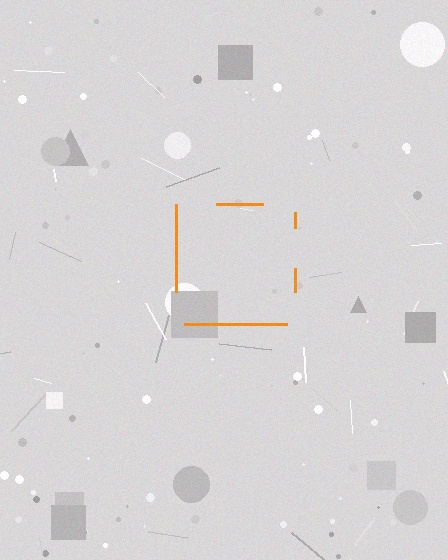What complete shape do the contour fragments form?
The contour fragments form a square.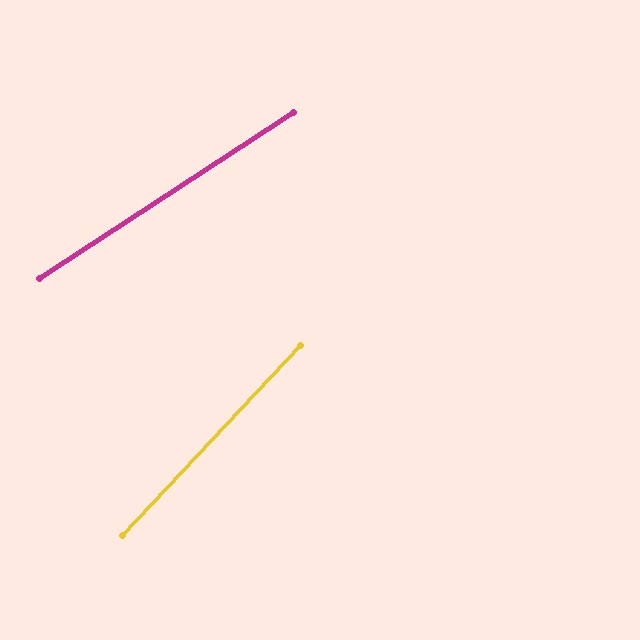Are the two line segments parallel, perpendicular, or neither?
Neither parallel nor perpendicular — they differ by about 14°.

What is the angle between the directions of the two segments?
Approximately 14 degrees.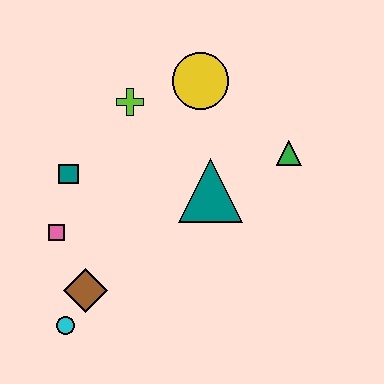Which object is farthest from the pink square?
The green triangle is farthest from the pink square.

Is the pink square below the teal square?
Yes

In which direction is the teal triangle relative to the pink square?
The teal triangle is to the right of the pink square.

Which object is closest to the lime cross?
The yellow circle is closest to the lime cross.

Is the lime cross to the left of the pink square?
No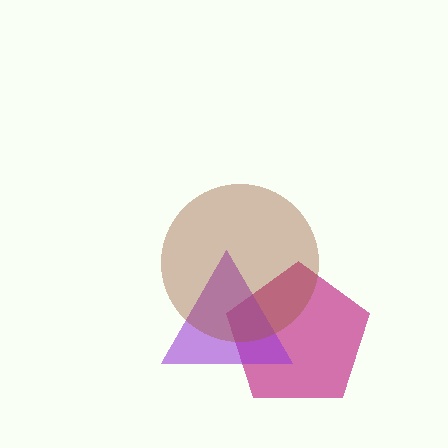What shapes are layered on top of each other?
The layered shapes are: a magenta pentagon, a purple triangle, a brown circle.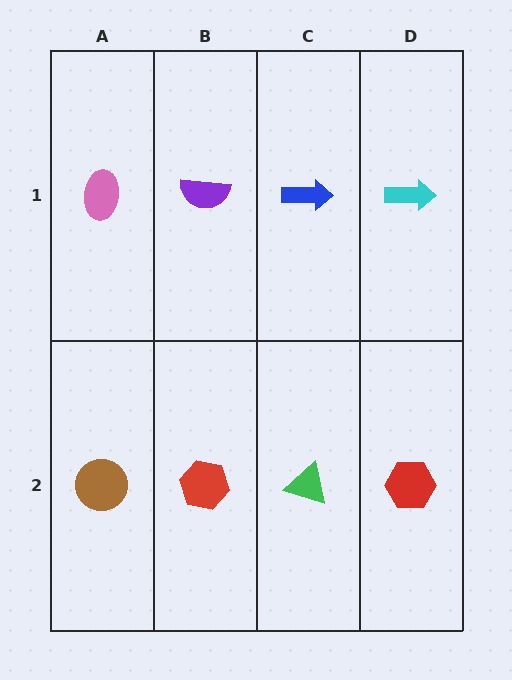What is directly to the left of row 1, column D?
A blue arrow.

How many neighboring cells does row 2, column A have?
2.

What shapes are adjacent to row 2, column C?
A blue arrow (row 1, column C), a red hexagon (row 2, column B), a red hexagon (row 2, column D).